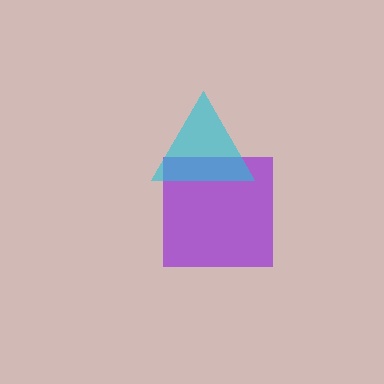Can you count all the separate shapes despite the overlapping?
Yes, there are 2 separate shapes.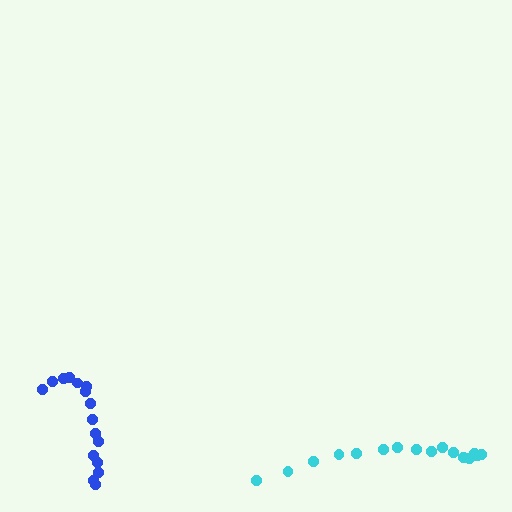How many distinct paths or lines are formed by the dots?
There are 2 distinct paths.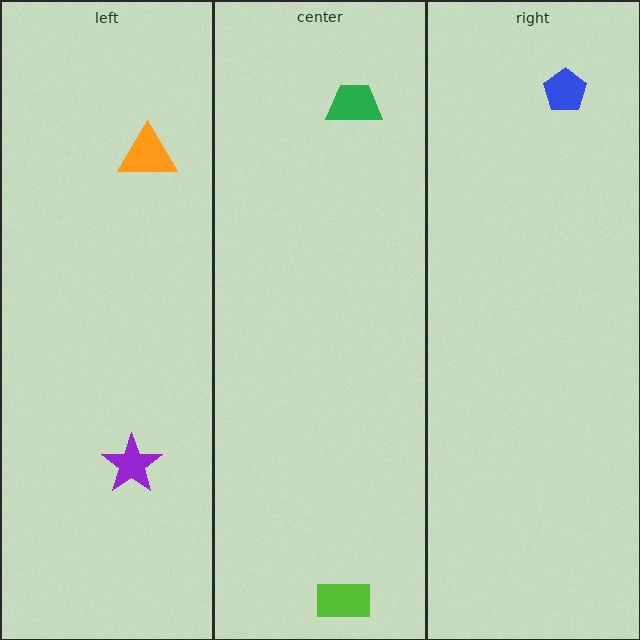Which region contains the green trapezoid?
The center region.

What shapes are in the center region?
The green trapezoid, the lime rectangle.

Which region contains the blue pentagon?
The right region.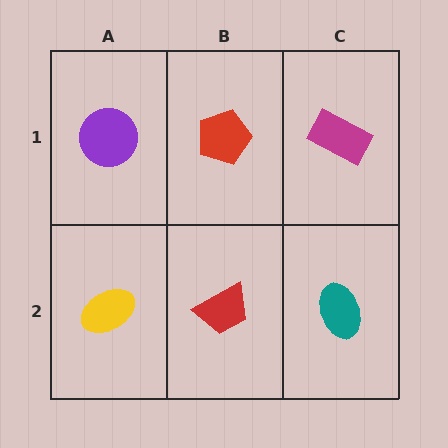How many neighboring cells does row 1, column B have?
3.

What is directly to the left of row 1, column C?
A red pentagon.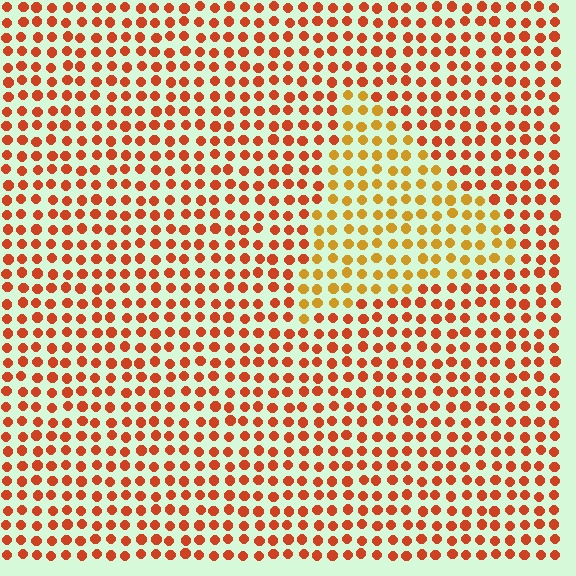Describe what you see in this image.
The image is filled with small red elements in a uniform arrangement. A triangle-shaped region is visible where the elements are tinted to a slightly different hue, forming a subtle color boundary.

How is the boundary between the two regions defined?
The boundary is defined purely by a slight shift in hue (about 31 degrees). Spacing, size, and orientation are identical on both sides.